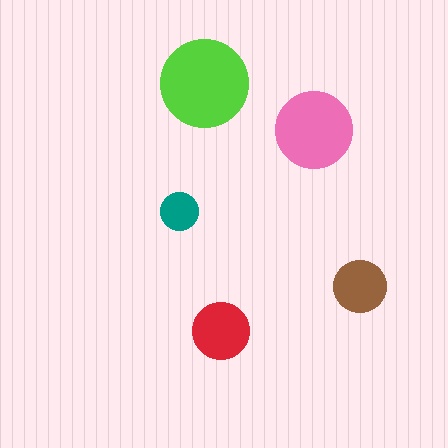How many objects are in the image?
There are 5 objects in the image.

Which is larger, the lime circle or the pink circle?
The lime one.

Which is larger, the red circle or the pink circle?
The pink one.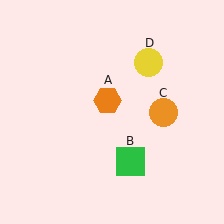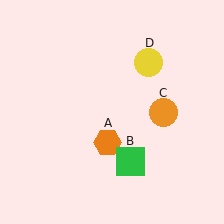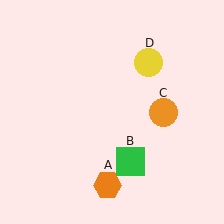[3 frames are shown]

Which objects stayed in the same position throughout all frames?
Green square (object B) and orange circle (object C) and yellow circle (object D) remained stationary.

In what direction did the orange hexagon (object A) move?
The orange hexagon (object A) moved down.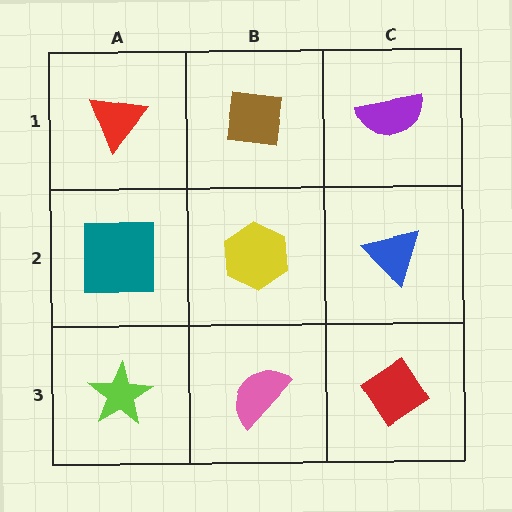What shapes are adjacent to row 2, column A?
A red triangle (row 1, column A), a lime star (row 3, column A), a yellow hexagon (row 2, column B).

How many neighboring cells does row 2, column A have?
3.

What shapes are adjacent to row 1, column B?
A yellow hexagon (row 2, column B), a red triangle (row 1, column A), a purple semicircle (row 1, column C).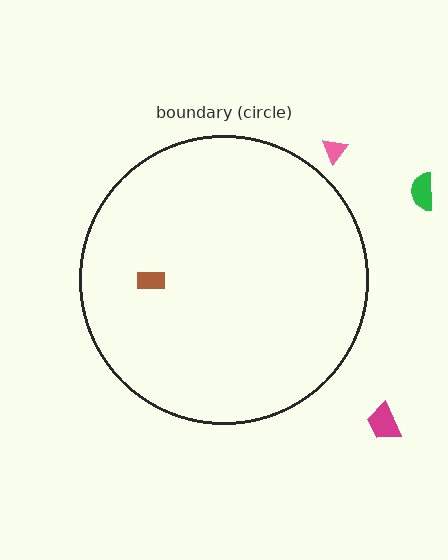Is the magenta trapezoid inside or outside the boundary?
Outside.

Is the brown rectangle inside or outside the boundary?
Inside.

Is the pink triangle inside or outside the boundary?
Outside.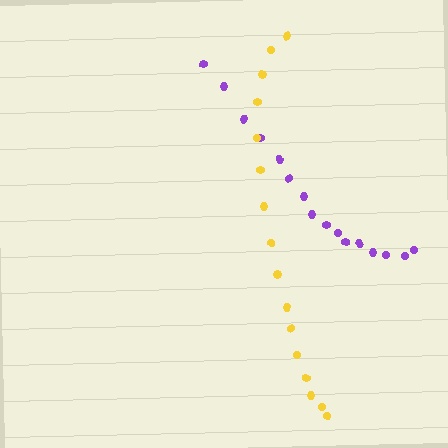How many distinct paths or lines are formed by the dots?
There are 2 distinct paths.